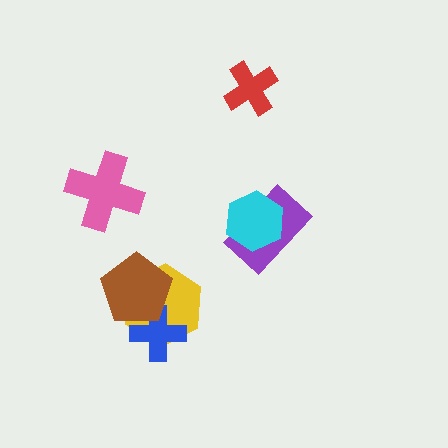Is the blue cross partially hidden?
Yes, it is partially covered by another shape.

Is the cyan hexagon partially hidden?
No, no other shape covers it.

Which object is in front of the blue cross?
The brown pentagon is in front of the blue cross.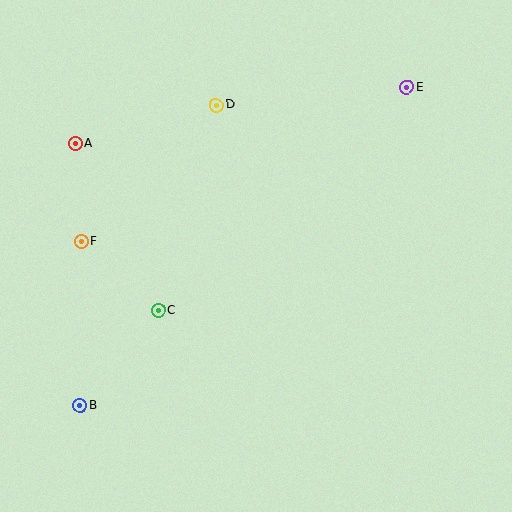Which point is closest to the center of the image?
Point C at (158, 310) is closest to the center.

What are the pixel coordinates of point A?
Point A is at (75, 143).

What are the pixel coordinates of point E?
Point E is at (407, 87).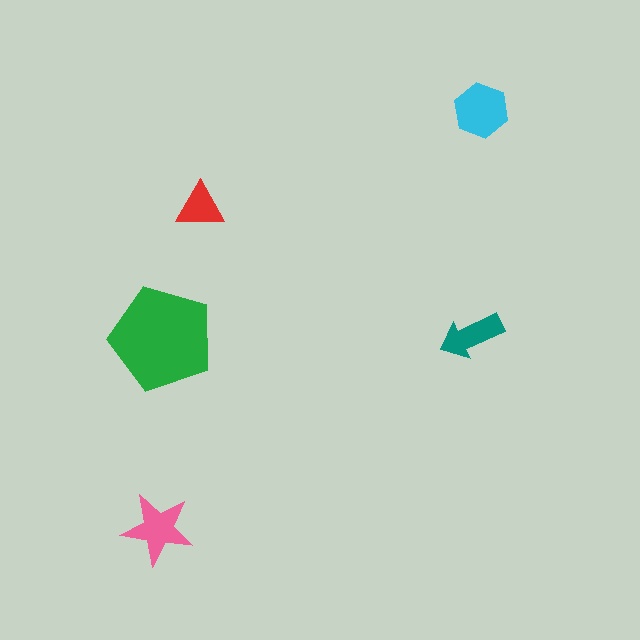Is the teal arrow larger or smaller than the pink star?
Smaller.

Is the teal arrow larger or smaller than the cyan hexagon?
Smaller.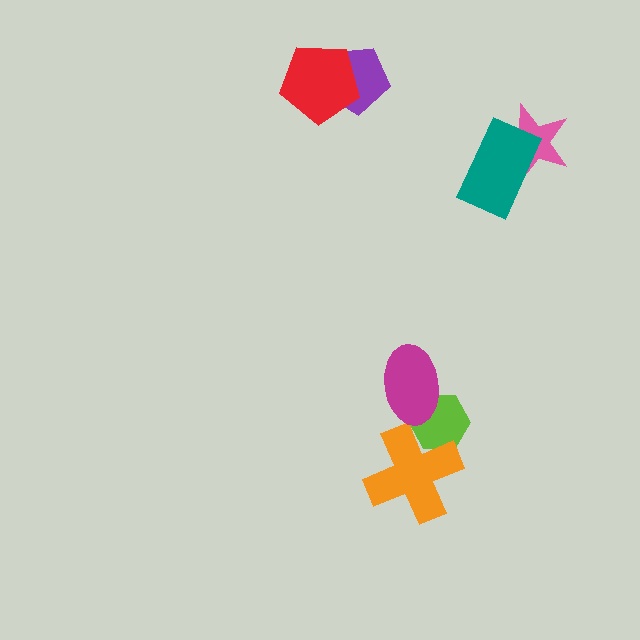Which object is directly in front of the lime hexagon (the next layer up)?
The orange cross is directly in front of the lime hexagon.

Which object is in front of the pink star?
The teal rectangle is in front of the pink star.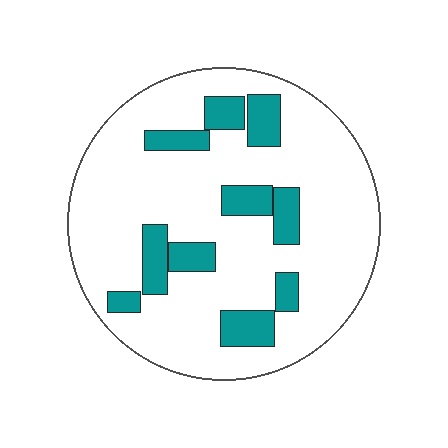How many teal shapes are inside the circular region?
10.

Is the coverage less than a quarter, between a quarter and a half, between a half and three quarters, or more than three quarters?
Less than a quarter.